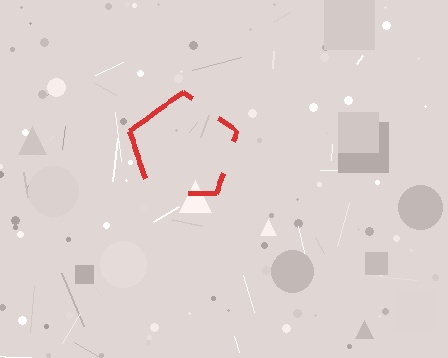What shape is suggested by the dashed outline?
The dashed outline suggests a pentagon.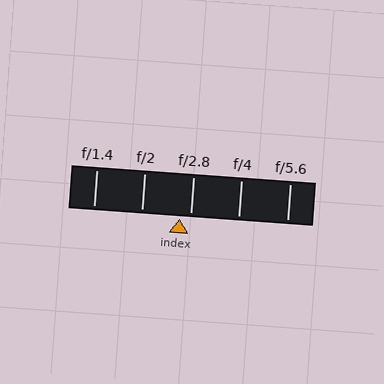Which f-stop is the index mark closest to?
The index mark is closest to f/2.8.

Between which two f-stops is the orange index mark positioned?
The index mark is between f/2 and f/2.8.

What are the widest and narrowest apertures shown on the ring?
The widest aperture shown is f/1.4 and the narrowest is f/5.6.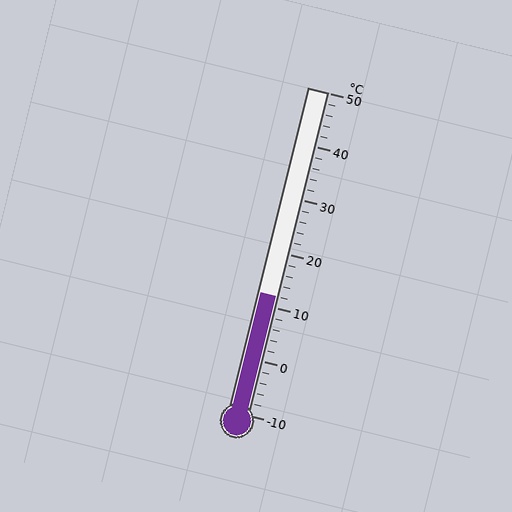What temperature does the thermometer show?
The thermometer shows approximately 12°C.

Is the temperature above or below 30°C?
The temperature is below 30°C.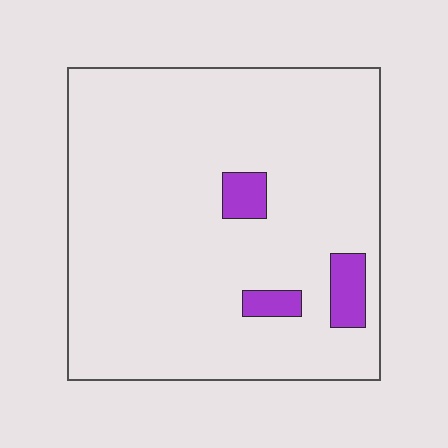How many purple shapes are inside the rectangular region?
3.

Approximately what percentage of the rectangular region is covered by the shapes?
Approximately 5%.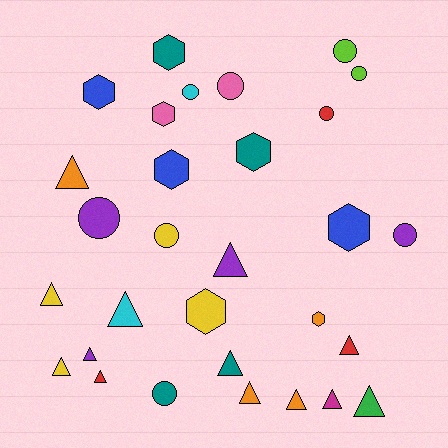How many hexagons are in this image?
There are 8 hexagons.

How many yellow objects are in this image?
There are 4 yellow objects.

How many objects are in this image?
There are 30 objects.